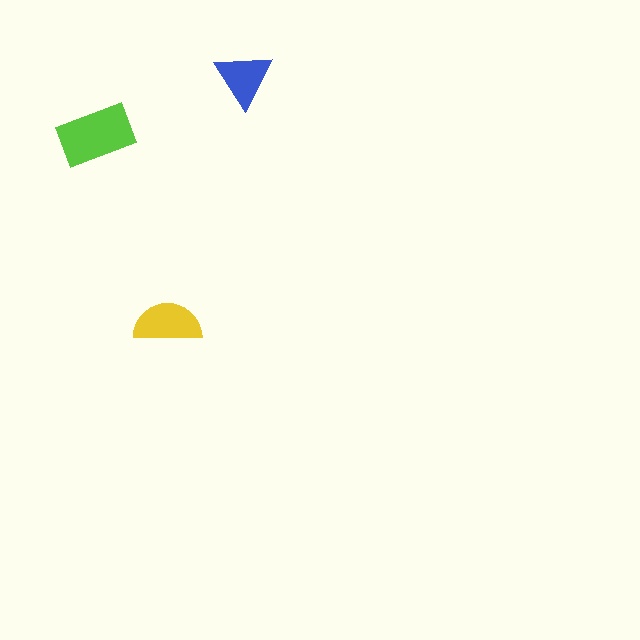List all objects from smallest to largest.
The blue triangle, the yellow semicircle, the lime rectangle.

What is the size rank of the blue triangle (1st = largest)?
3rd.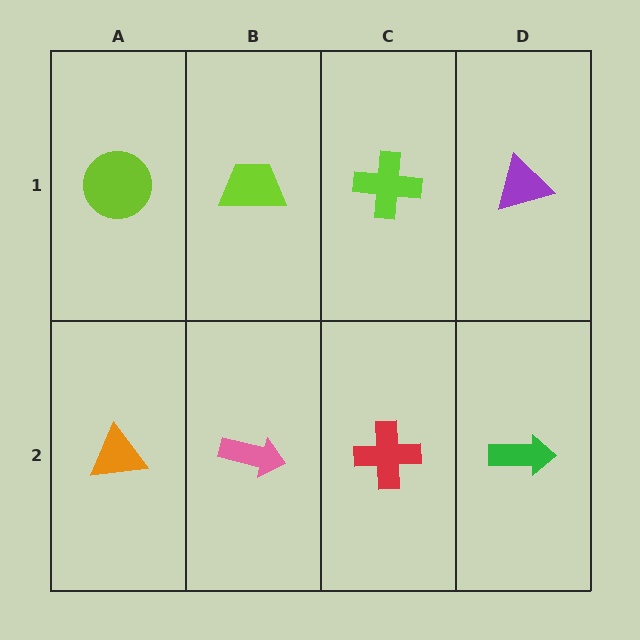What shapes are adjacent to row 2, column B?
A lime trapezoid (row 1, column B), an orange triangle (row 2, column A), a red cross (row 2, column C).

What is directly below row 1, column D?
A green arrow.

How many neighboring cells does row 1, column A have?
2.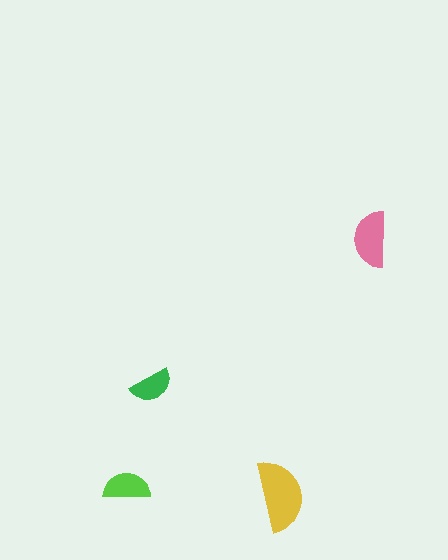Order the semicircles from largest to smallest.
the yellow one, the pink one, the lime one, the green one.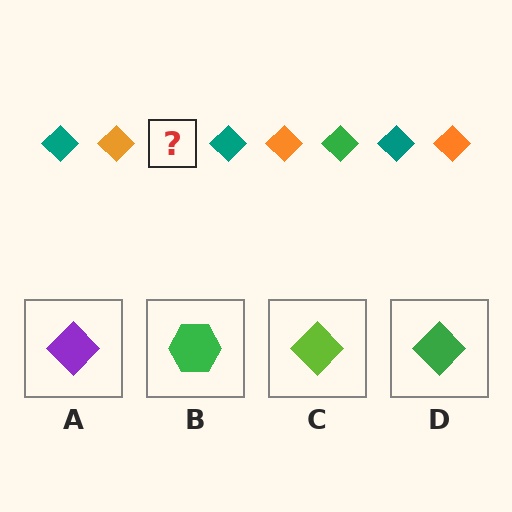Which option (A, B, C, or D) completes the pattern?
D.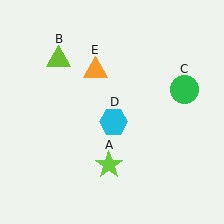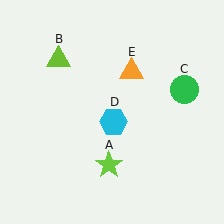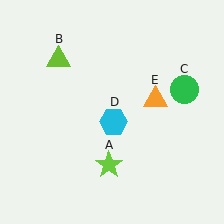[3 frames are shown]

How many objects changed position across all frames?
1 object changed position: orange triangle (object E).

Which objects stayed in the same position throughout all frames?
Lime star (object A) and lime triangle (object B) and green circle (object C) and cyan hexagon (object D) remained stationary.